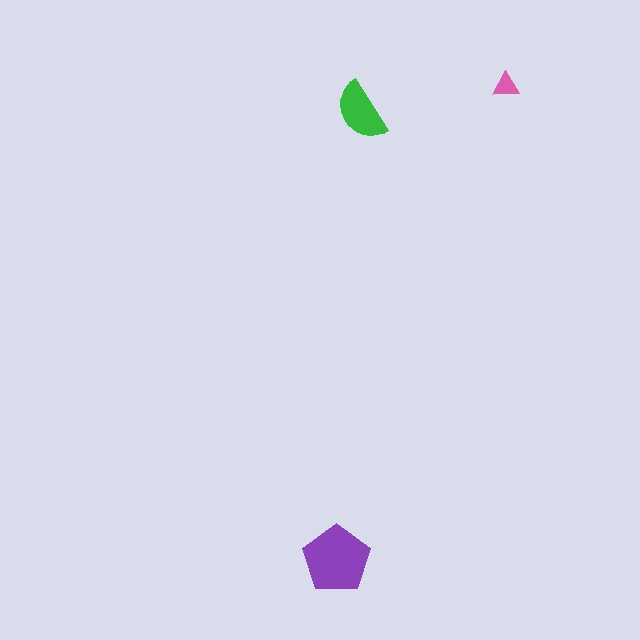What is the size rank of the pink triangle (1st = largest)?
3rd.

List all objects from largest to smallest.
The purple pentagon, the green semicircle, the pink triangle.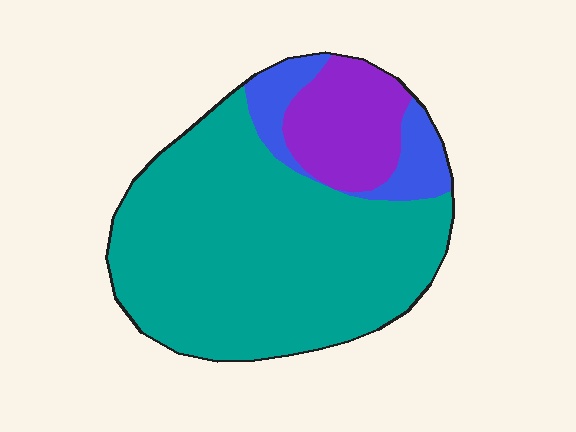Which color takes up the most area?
Teal, at roughly 75%.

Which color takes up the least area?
Blue, at roughly 10%.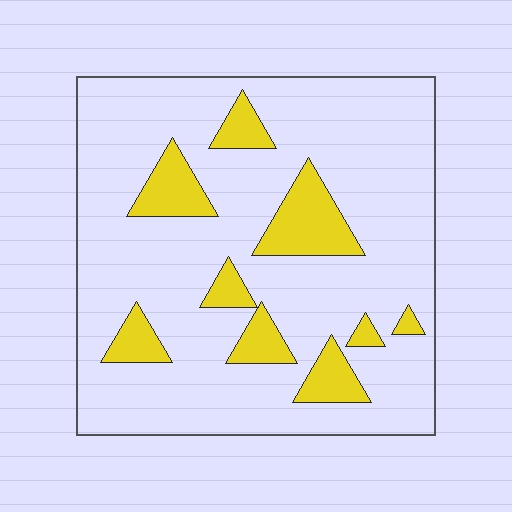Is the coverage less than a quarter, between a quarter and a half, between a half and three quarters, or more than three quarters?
Less than a quarter.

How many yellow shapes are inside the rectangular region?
9.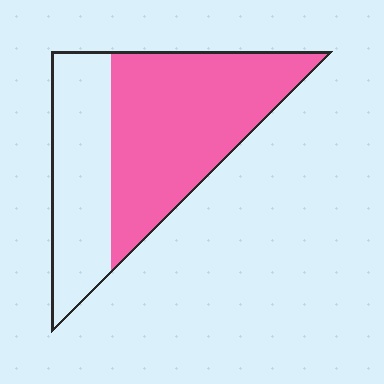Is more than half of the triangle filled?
Yes.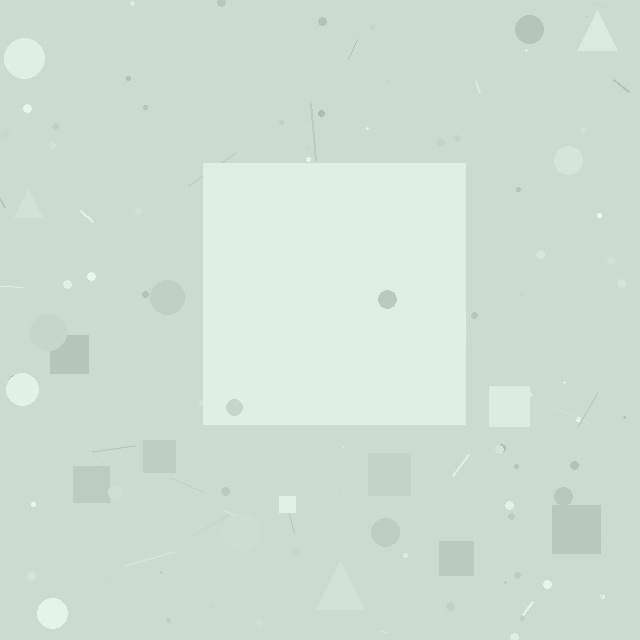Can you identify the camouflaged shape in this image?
The camouflaged shape is a square.